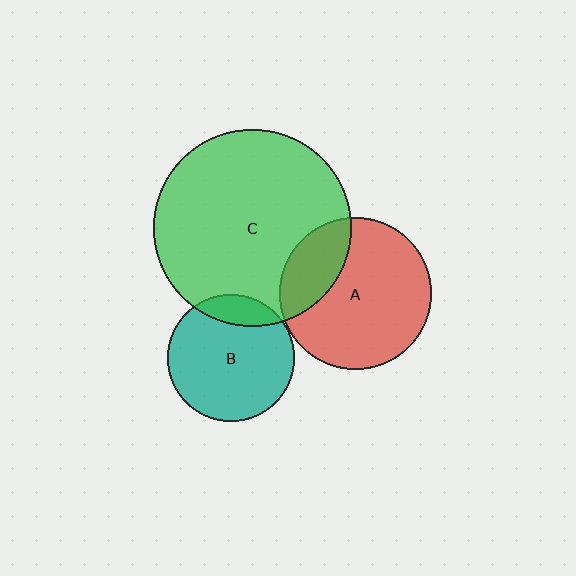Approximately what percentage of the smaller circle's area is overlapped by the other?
Approximately 15%.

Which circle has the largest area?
Circle C (green).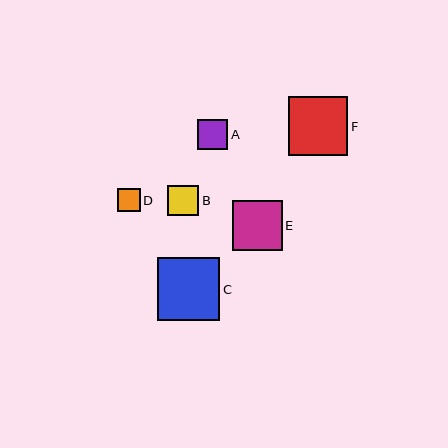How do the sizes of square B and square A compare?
Square B and square A are approximately the same size.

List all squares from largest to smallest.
From largest to smallest: C, F, E, B, A, D.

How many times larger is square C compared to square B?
Square C is approximately 2.0 times the size of square B.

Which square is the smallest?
Square D is the smallest with a size of approximately 23 pixels.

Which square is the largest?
Square C is the largest with a size of approximately 62 pixels.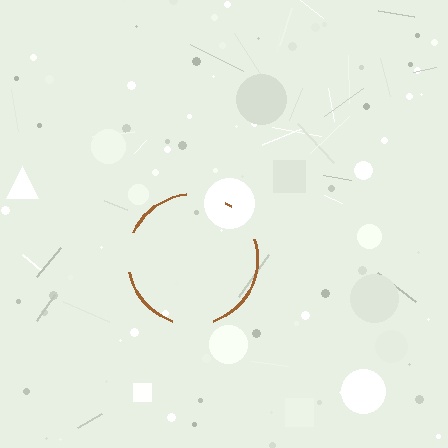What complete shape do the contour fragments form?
The contour fragments form a circle.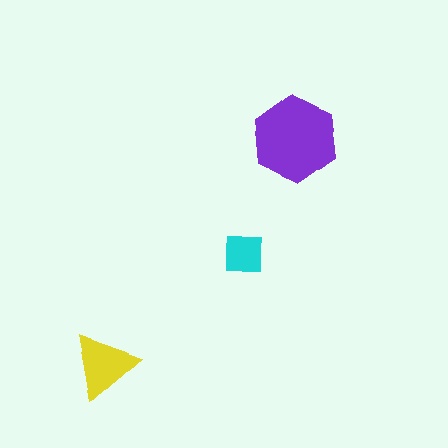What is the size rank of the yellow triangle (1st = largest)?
2nd.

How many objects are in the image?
There are 3 objects in the image.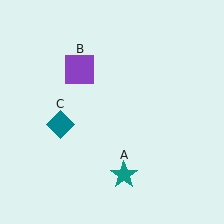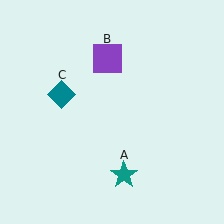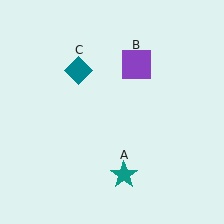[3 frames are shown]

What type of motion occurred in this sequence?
The purple square (object B), teal diamond (object C) rotated clockwise around the center of the scene.